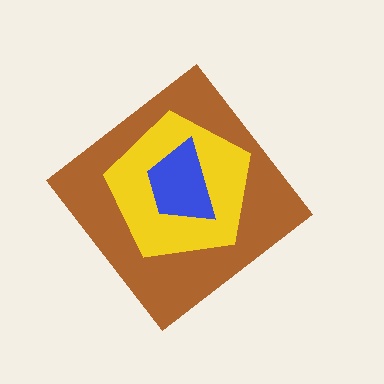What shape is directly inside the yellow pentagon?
The blue trapezoid.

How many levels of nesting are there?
3.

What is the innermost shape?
The blue trapezoid.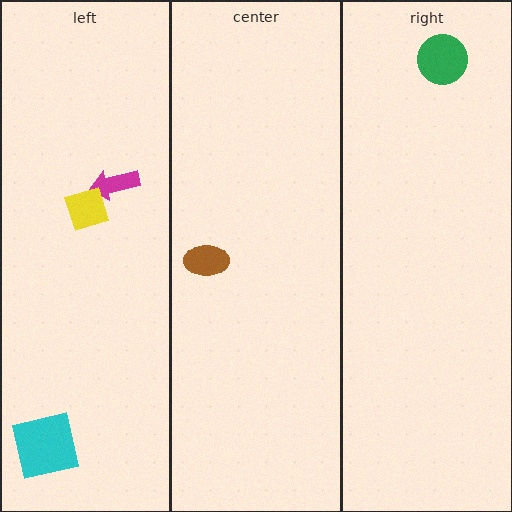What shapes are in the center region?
The brown ellipse.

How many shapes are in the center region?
1.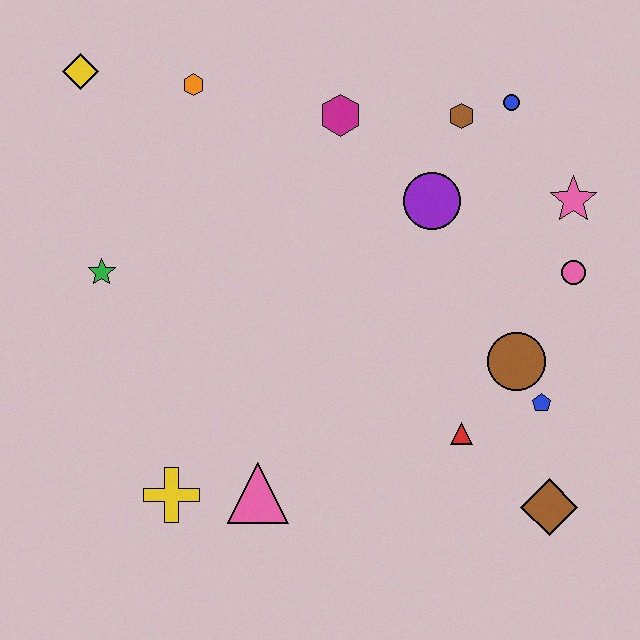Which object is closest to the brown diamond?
The blue pentagon is closest to the brown diamond.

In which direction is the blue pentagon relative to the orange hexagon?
The blue pentagon is to the right of the orange hexagon.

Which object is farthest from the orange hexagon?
The brown diamond is farthest from the orange hexagon.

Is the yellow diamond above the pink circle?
Yes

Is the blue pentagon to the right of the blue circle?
Yes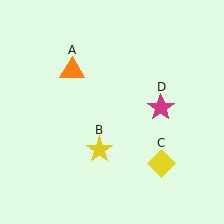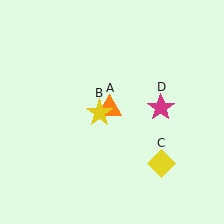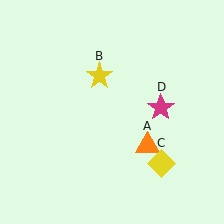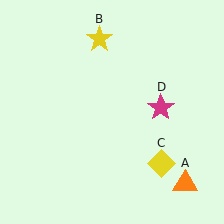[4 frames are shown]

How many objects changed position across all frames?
2 objects changed position: orange triangle (object A), yellow star (object B).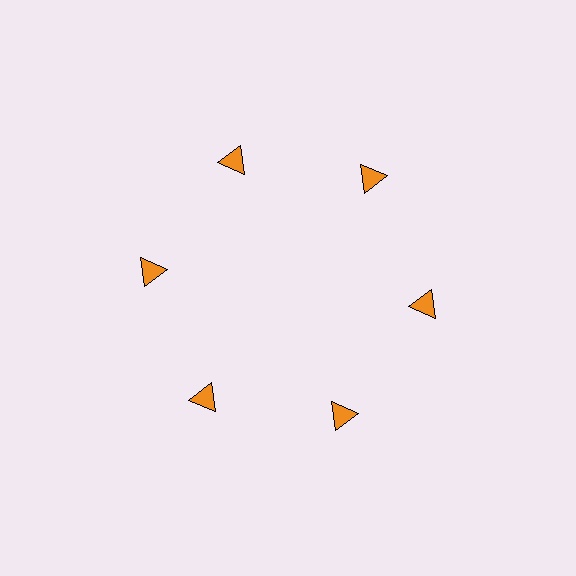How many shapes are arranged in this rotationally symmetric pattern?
There are 6 shapes, arranged in 6 groups of 1.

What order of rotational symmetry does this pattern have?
This pattern has 6-fold rotational symmetry.